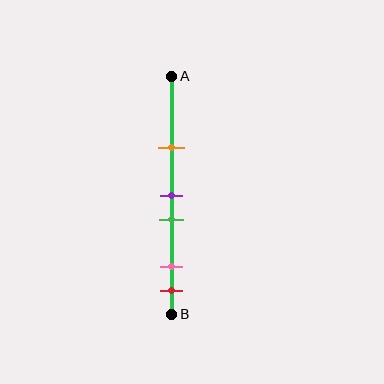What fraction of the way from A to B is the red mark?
The red mark is approximately 90% (0.9) of the way from A to B.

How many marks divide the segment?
There are 5 marks dividing the segment.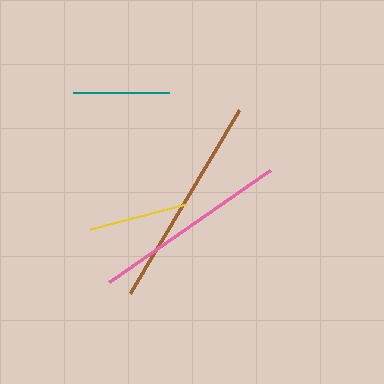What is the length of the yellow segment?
The yellow segment is approximately 99 pixels long.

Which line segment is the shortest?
The teal line is the shortest at approximately 96 pixels.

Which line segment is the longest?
The brown line is the longest at approximately 213 pixels.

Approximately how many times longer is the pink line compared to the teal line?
The pink line is approximately 2.0 times the length of the teal line.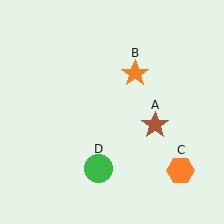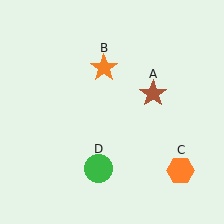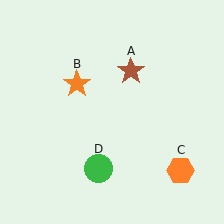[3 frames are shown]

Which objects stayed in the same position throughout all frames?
Orange hexagon (object C) and green circle (object D) remained stationary.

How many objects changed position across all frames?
2 objects changed position: brown star (object A), orange star (object B).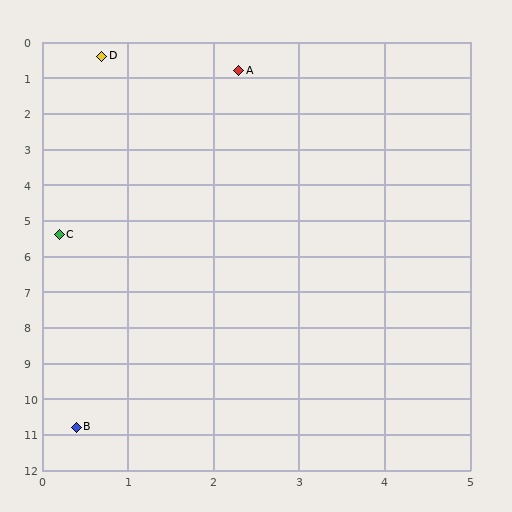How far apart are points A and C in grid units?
Points A and C are about 5.1 grid units apart.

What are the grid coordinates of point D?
Point D is at approximately (0.7, 0.4).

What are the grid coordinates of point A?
Point A is at approximately (2.3, 0.8).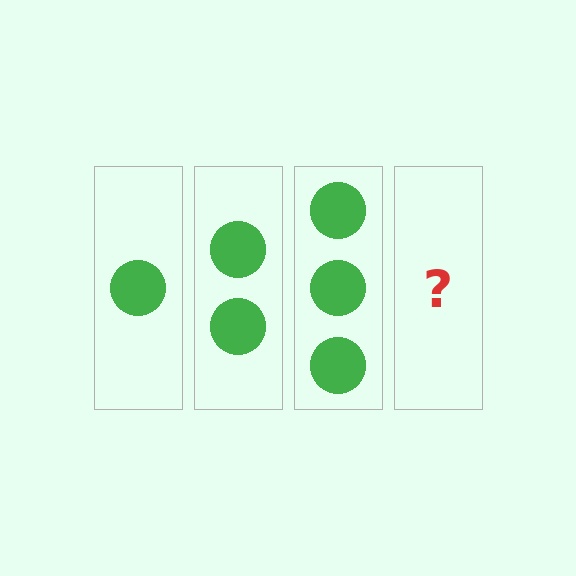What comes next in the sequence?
The next element should be 4 circles.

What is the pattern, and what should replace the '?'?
The pattern is that each step adds one more circle. The '?' should be 4 circles.